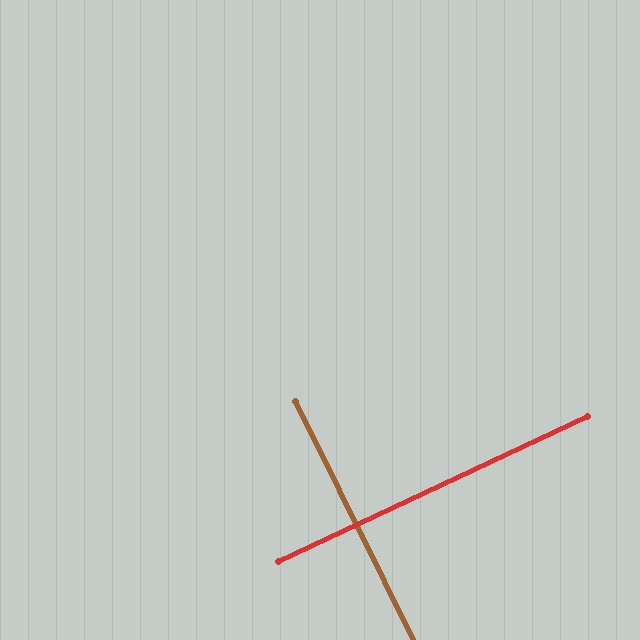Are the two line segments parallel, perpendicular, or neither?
Perpendicular — they meet at approximately 89°.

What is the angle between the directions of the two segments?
Approximately 89 degrees.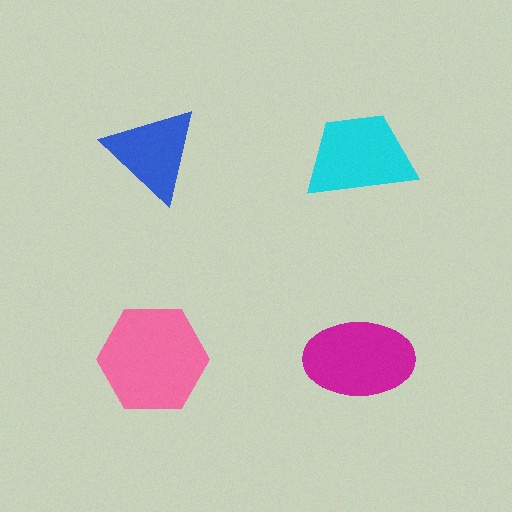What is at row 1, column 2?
A cyan trapezoid.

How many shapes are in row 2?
2 shapes.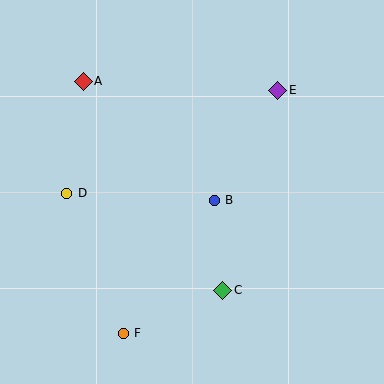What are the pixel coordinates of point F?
Point F is at (123, 333).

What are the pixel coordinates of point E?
Point E is at (278, 90).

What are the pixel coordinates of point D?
Point D is at (67, 193).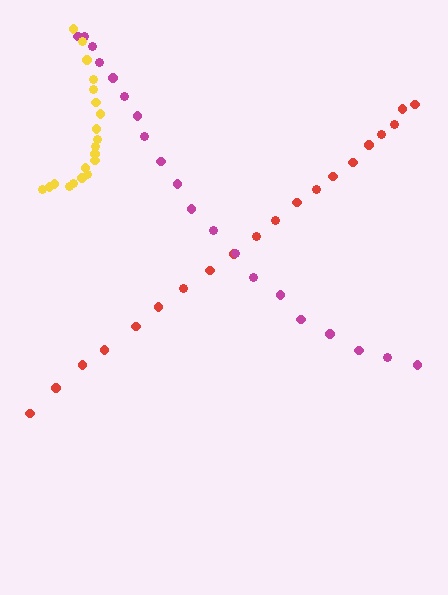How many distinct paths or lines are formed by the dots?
There are 3 distinct paths.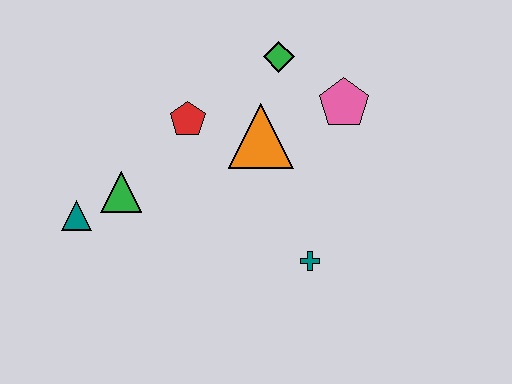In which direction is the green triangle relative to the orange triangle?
The green triangle is to the left of the orange triangle.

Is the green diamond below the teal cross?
No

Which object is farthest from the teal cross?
The teal triangle is farthest from the teal cross.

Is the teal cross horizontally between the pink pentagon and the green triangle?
Yes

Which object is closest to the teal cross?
The orange triangle is closest to the teal cross.